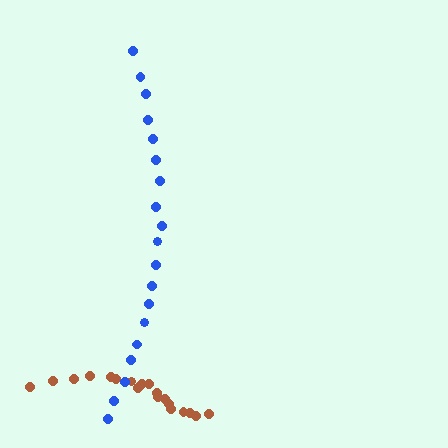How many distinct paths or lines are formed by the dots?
There are 2 distinct paths.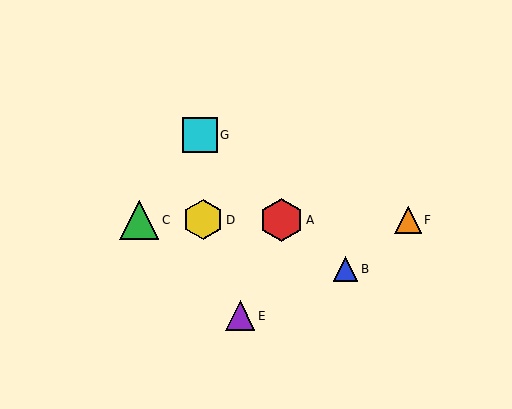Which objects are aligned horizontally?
Objects A, C, D, F are aligned horizontally.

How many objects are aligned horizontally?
4 objects (A, C, D, F) are aligned horizontally.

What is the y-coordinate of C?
Object C is at y≈220.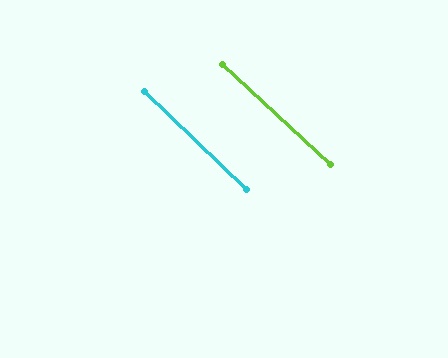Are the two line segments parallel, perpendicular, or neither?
Parallel — their directions differ by only 1.1°.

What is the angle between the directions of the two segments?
Approximately 1 degree.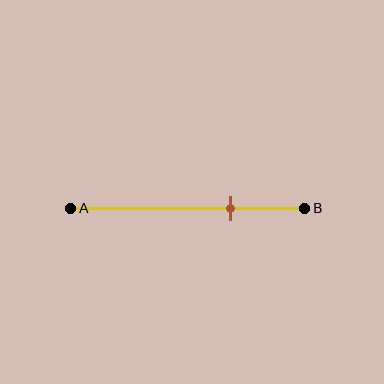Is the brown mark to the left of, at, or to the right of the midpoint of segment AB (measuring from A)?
The brown mark is to the right of the midpoint of segment AB.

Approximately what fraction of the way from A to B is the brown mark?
The brown mark is approximately 70% of the way from A to B.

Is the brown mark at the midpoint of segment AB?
No, the mark is at about 70% from A, not at the 50% midpoint.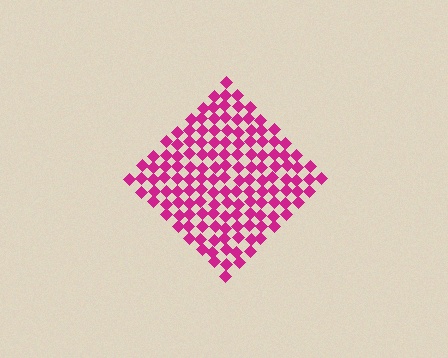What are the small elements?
The small elements are diamonds.